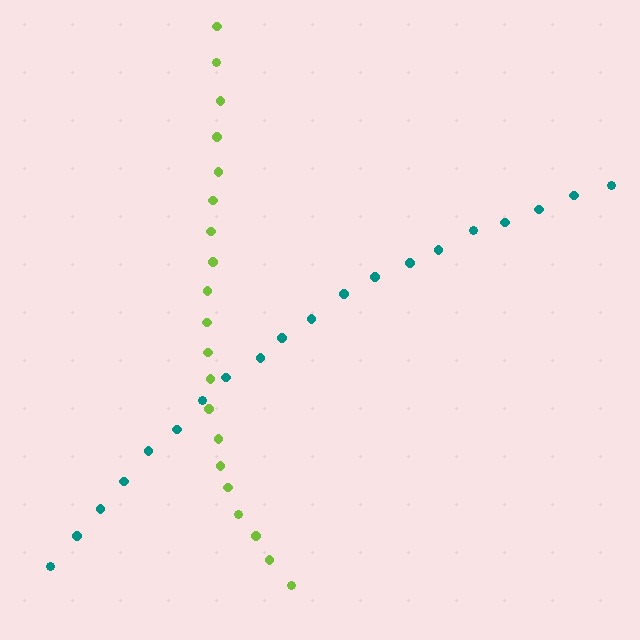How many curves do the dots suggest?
There are 2 distinct paths.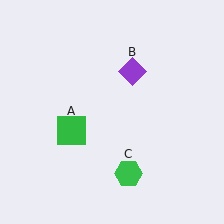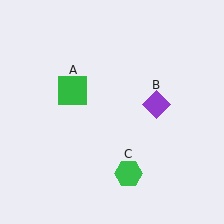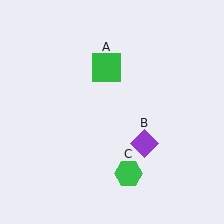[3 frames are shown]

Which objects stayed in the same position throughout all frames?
Green hexagon (object C) remained stationary.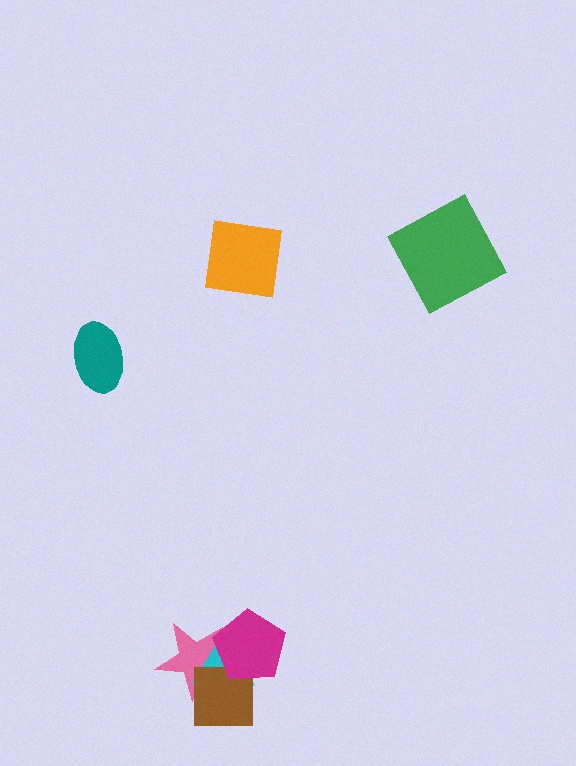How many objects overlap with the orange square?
0 objects overlap with the orange square.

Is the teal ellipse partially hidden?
No, no other shape covers it.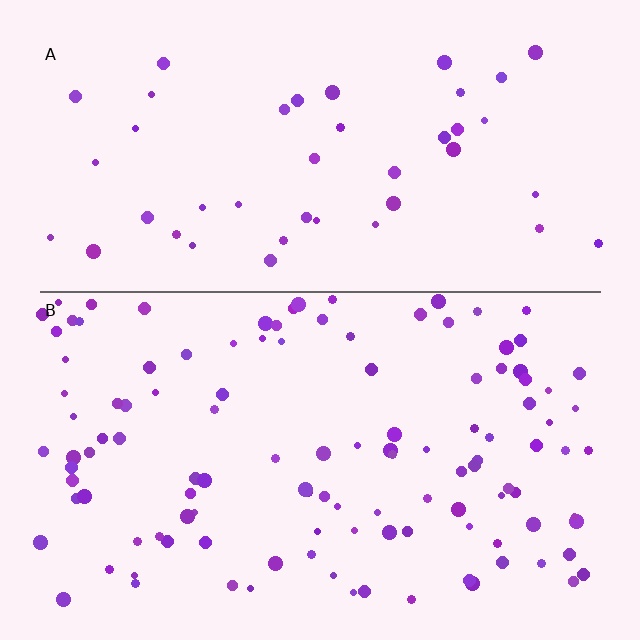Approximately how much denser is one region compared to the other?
Approximately 2.7× — region B over region A.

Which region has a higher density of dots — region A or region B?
B (the bottom).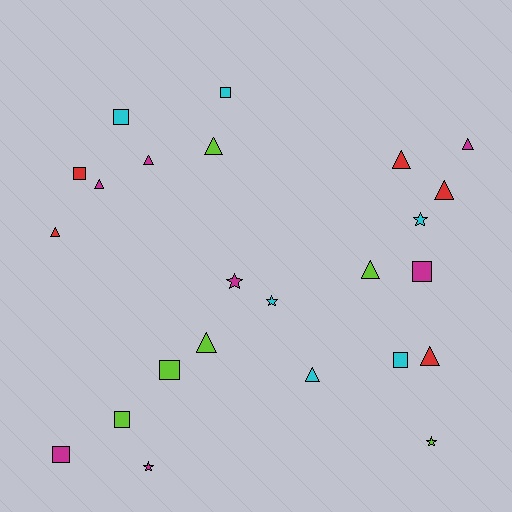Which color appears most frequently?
Magenta, with 7 objects.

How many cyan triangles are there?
There is 1 cyan triangle.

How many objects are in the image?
There are 24 objects.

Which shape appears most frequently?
Triangle, with 11 objects.